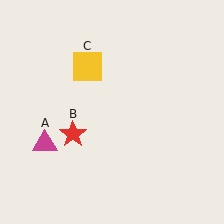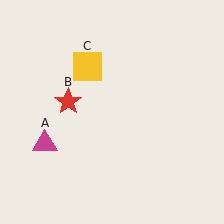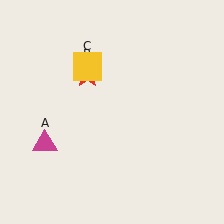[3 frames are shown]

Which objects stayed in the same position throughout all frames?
Magenta triangle (object A) and yellow square (object C) remained stationary.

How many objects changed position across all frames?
1 object changed position: red star (object B).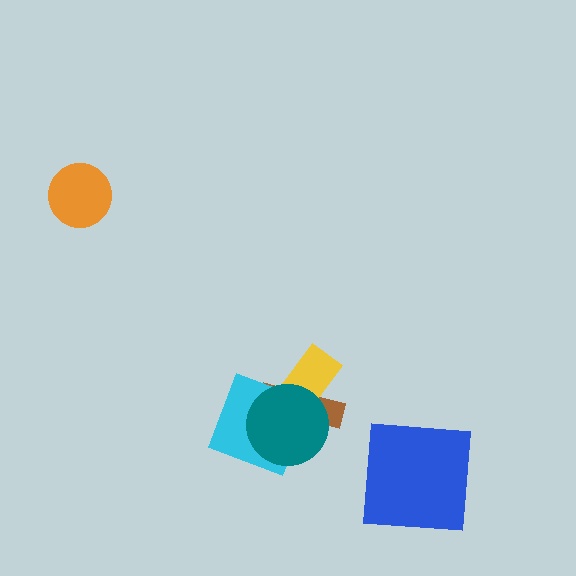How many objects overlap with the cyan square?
2 objects overlap with the cyan square.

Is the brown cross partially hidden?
Yes, it is partially covered by another shape.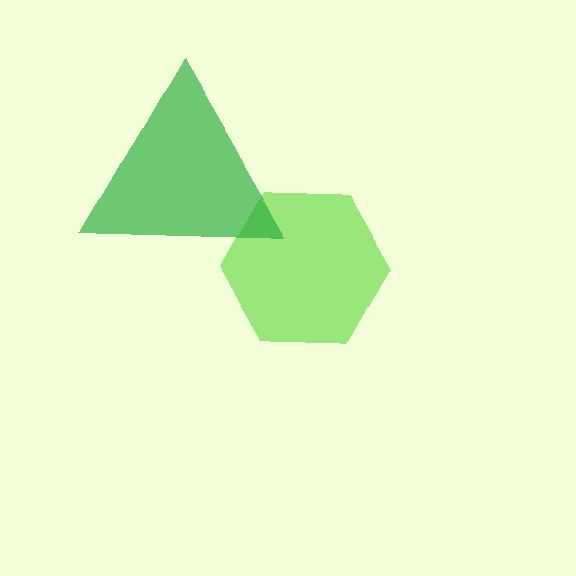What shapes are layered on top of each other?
The layered shapes are: a lime hexagon, a green triangle.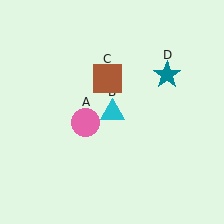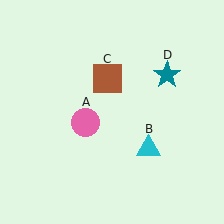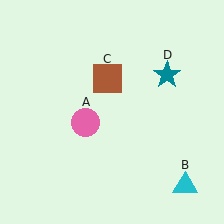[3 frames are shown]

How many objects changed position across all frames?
1 object changed position: cyan triangle (object B).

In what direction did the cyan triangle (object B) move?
The cyan triangle (object B) moved down and to the right.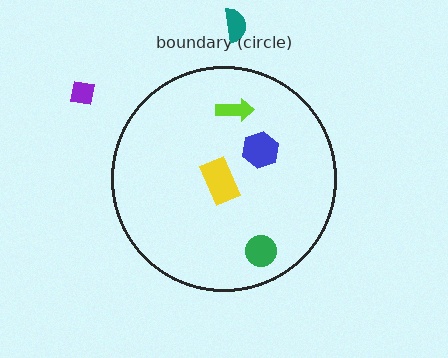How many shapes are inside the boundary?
4 inside, 2 outside.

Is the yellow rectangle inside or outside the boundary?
Inside.